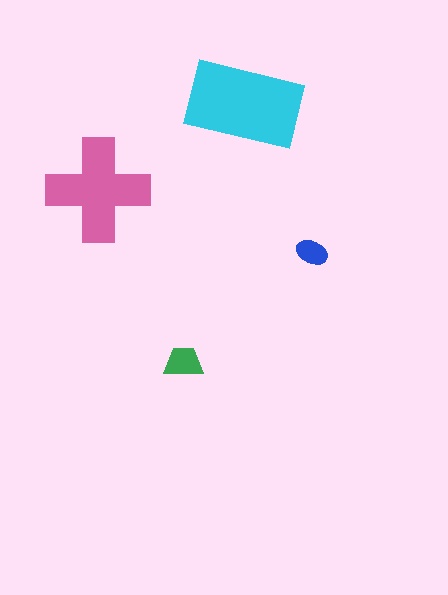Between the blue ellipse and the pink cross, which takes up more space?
The pink cross.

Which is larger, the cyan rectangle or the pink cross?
The cyan rectangle.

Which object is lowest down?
The green trapezoid is bottommost.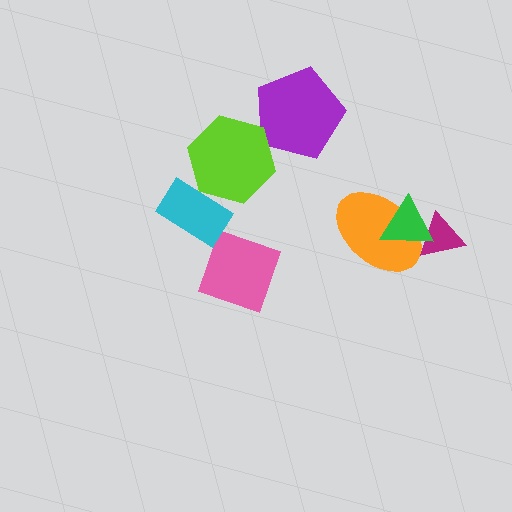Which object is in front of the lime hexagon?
The cyan rectangle is in front of the lime hexagon.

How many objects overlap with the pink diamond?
0 objects overlap with the pink diamond.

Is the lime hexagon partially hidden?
Yes, it is partially covered by another shape.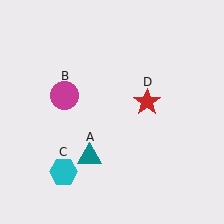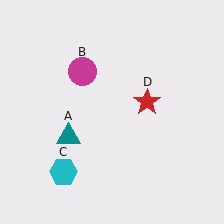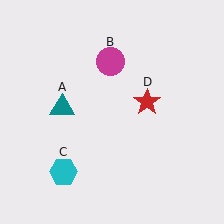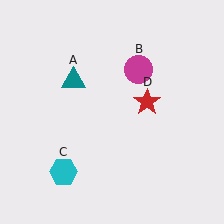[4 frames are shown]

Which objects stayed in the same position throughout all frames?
Cyan hexagon (object C) and red star (object D) remained stationary.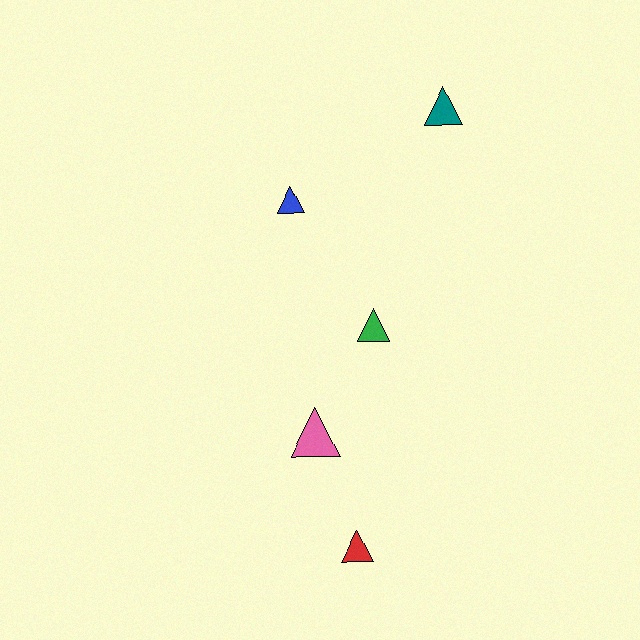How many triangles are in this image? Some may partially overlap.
There are 5 triangles.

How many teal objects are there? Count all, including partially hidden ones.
There is 1 teal object.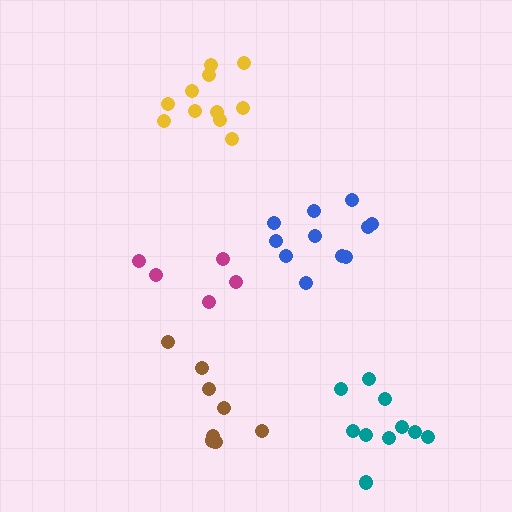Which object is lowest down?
The teal cluster is bottommost.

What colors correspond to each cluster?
The clusters are colored: magenta, blue, brown, teal, yellow.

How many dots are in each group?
Group 1: 5 dots, Group 2: 11 dots, Group 3: 8 dots, Group 4: 10 dots, Group 5: 11 dots (45 total).